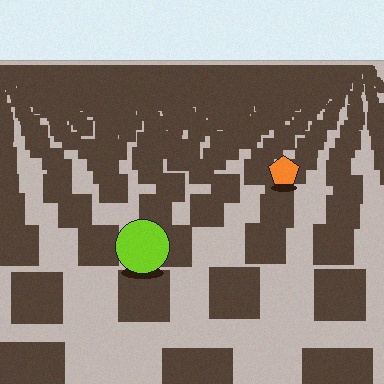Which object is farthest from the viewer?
The orange pentagon is farthest from the viewer. It appears smaller and the ground texture around it is denser.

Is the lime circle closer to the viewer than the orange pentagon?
Yes. The lime circle is closer — you can tell from the texture gradient: the ground texture is coarser near it.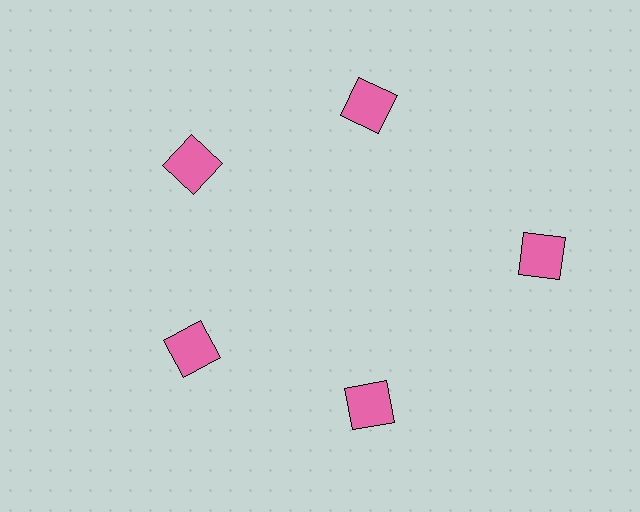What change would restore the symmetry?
The symmetry would be restored by moving it inward, back onto the ring so that all 5 squares sit at equal angles and equal distance from the center.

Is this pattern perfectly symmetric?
No. The 5 pink squares are arranged in a ring, but one element near the 3 o'clock position is pushed outward from the center, breaking the 5-fold rotational symmetry.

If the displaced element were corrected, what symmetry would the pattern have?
It would have 5-fold rotational symmetry — the pattern would map onto itself every 72 degrees.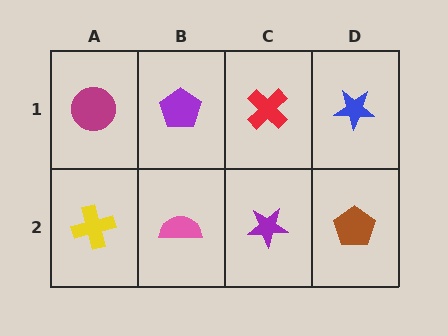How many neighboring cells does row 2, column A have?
2.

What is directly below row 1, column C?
A purple star.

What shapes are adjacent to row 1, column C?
A purple star (row 2, column C), a purple pentagon (row 1, column B), a blue star (row 1, column D).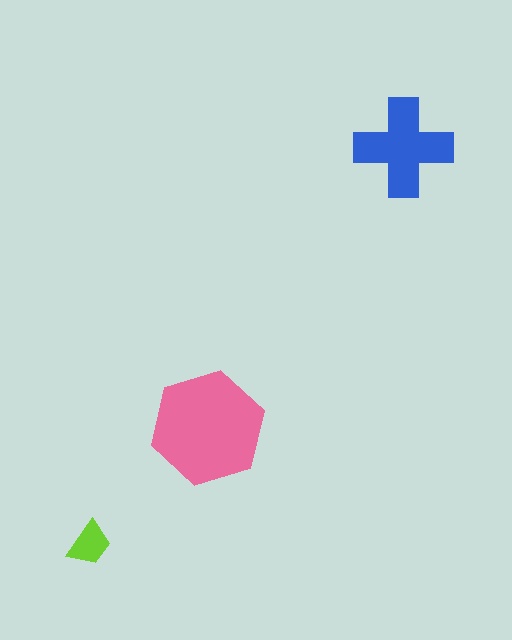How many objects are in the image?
There are 3 objects in the image.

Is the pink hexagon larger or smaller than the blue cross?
Larger.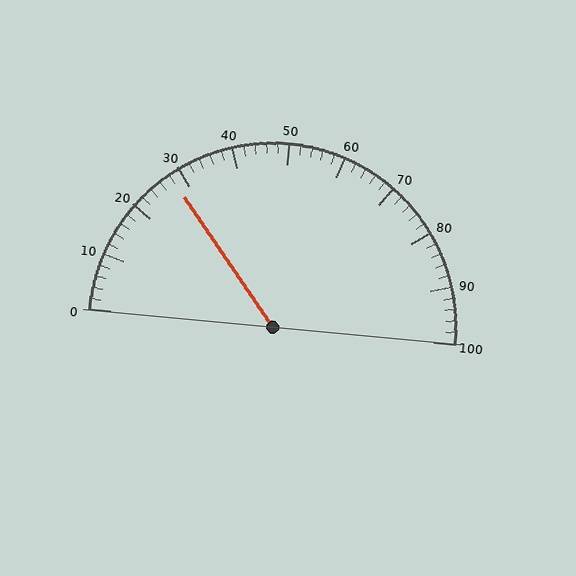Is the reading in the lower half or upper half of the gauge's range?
The reading is in the lower half of the range (0 to 100).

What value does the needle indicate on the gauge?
The needle indicates approximately 28.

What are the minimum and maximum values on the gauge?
The gauge ranges from 0 to 100.